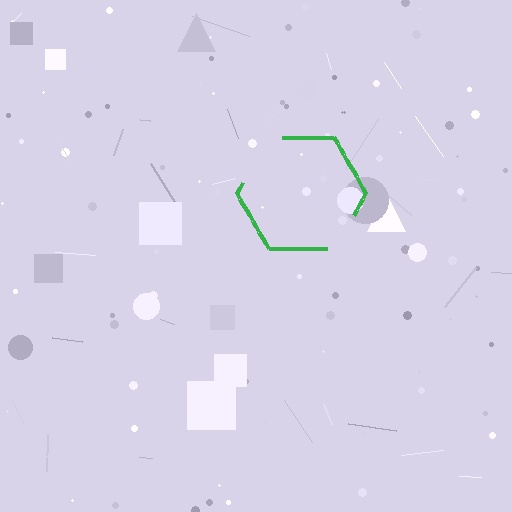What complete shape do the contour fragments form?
The contour fragments form a hexagon.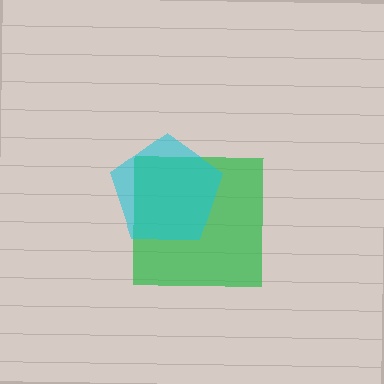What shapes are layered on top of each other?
The layered shapes are: a green square, a cyan pentagon.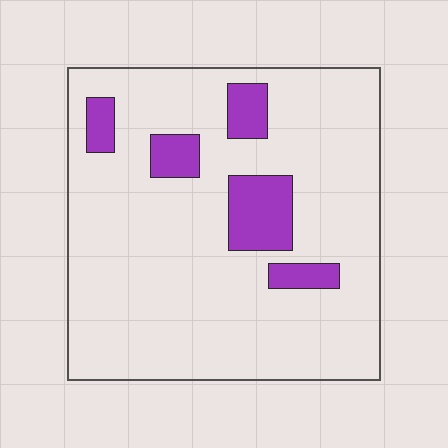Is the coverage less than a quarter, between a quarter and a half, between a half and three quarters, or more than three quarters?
Less than a quarter.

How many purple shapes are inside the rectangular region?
5.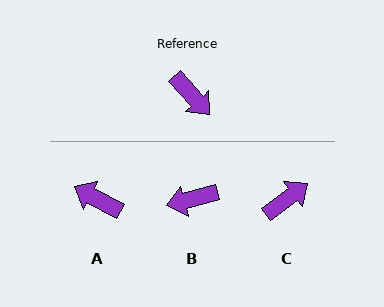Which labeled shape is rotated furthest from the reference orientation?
A, about 160 degrees away.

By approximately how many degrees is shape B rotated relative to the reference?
Approximately 117 degrees clockwise.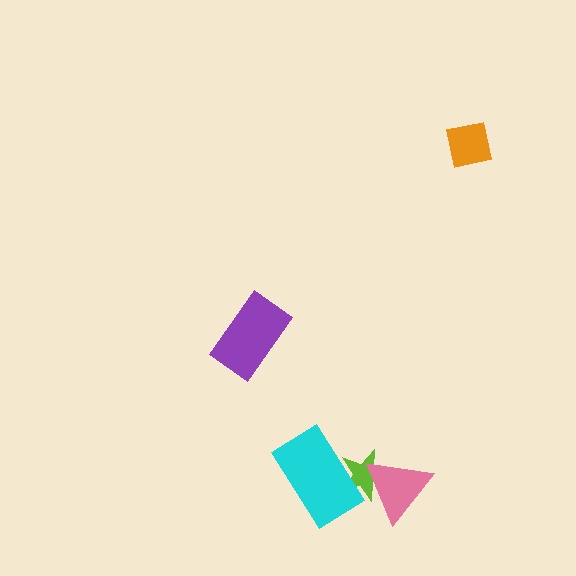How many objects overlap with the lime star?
2 objects overlap with the lime star.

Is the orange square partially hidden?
No, no other shape covers it.